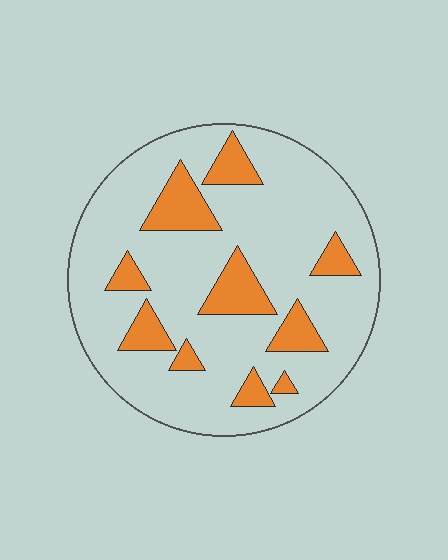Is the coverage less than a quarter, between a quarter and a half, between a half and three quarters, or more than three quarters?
Less than a quarter.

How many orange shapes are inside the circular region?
10.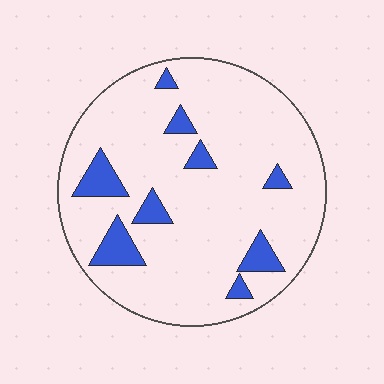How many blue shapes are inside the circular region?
9.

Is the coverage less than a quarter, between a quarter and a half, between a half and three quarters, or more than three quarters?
Less than a quarter.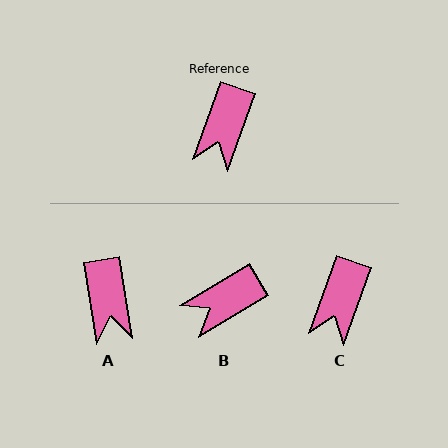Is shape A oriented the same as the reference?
No, it is off by about 28 degrees.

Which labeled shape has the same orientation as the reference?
C.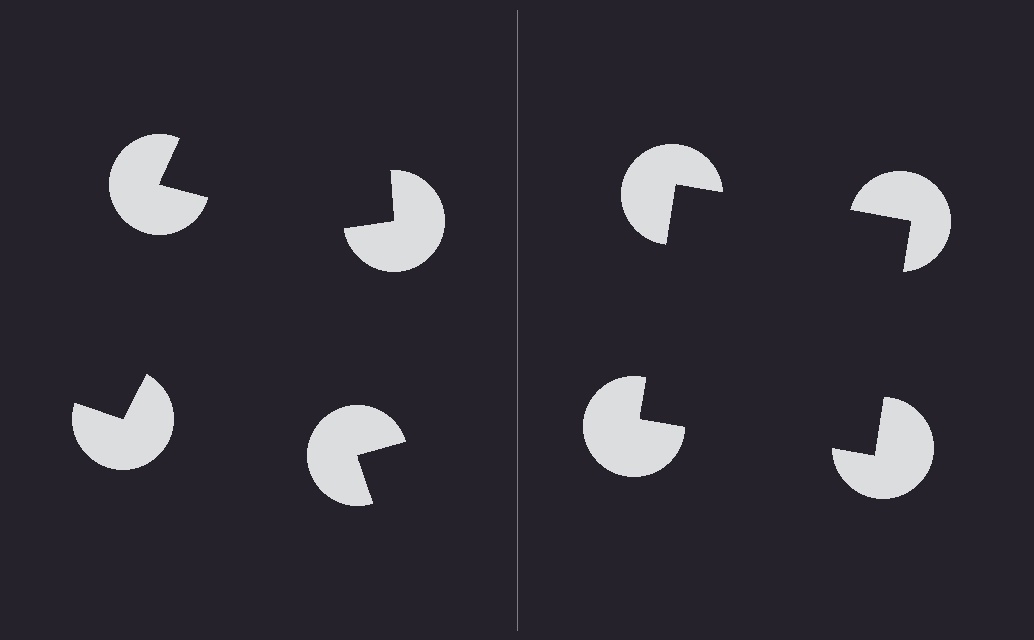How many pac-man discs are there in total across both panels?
8 — 4 on each side.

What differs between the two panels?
The pac-man discs are positioned identically on both sides; only the wedge orientations differ. On the right they align to a square; on the left they are misaligned.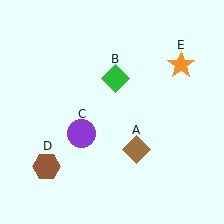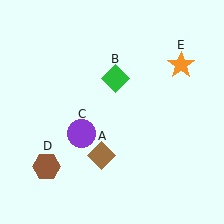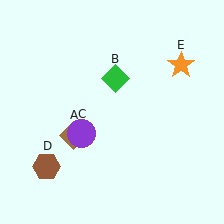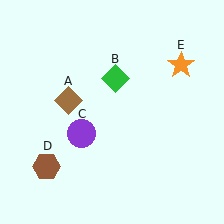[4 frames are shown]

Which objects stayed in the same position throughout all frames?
Green diamond (object B) and purple circle (object C) and brown hexagon (object D) and orange star (object E) remained stationary.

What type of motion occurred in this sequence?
The brown diamond (object A) rotated clockwise around the center of the scene.